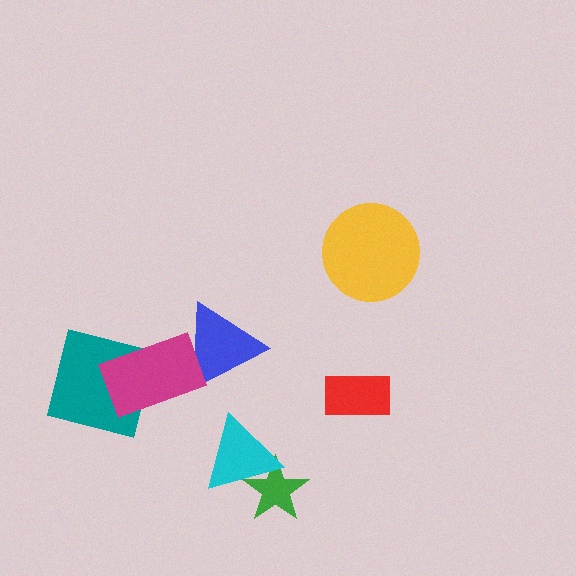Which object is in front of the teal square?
The magenta rectangle is in front of the teal square.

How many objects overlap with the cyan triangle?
1 object overlaps with the cyan triangle.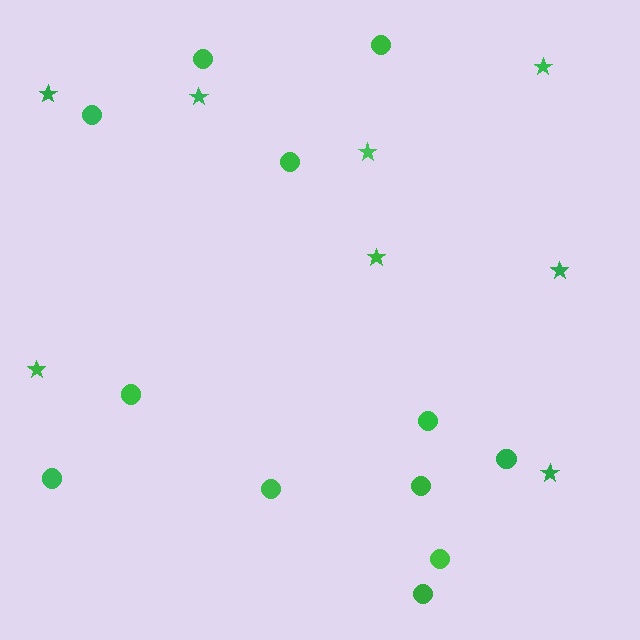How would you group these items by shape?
There are 2 groups: one group of stars (8) and one group of circles (12).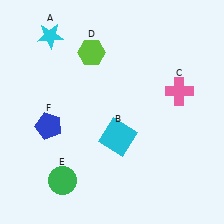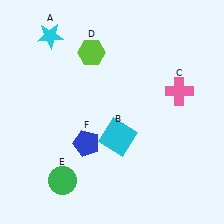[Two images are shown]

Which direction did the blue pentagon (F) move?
The blue pentagon (F) moved right.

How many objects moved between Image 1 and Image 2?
1 object moved between the two images.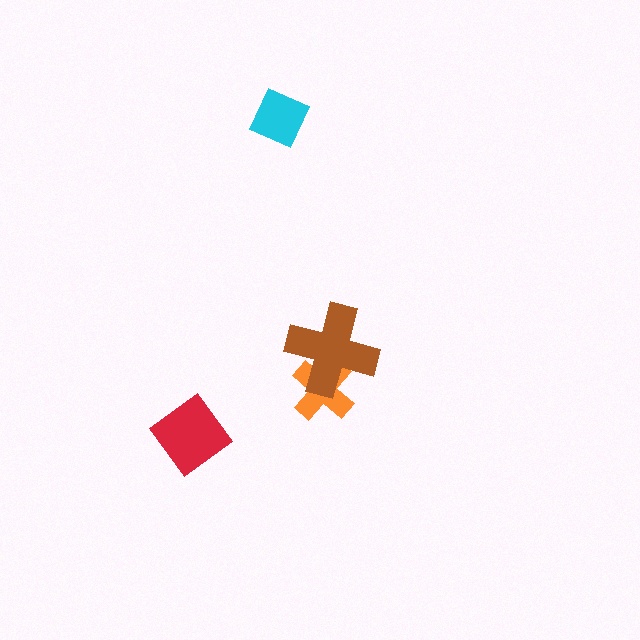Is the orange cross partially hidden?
Yes, it is partially covered by another shape.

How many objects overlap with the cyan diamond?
0 objects overlap with the cyan diamond.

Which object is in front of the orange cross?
The brown cross is in front of the orange cross.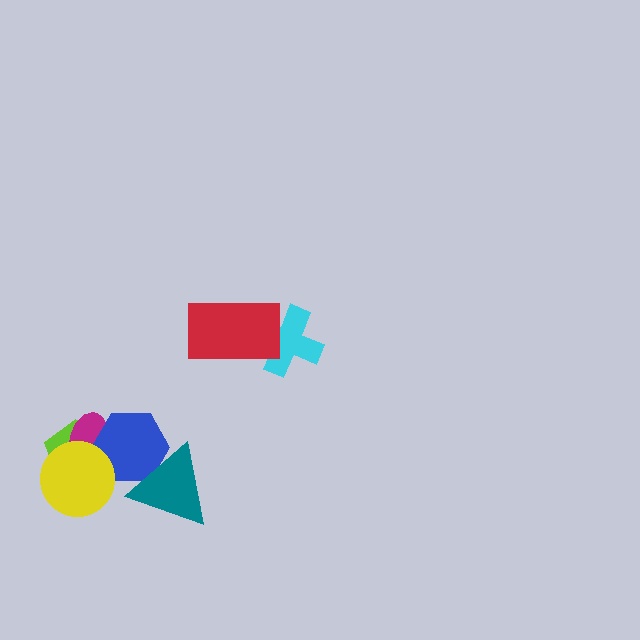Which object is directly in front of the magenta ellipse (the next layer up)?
The blue hexagon is directly in front of the magenta ellipse.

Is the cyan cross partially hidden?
Yes, it is partially covered by another shape.